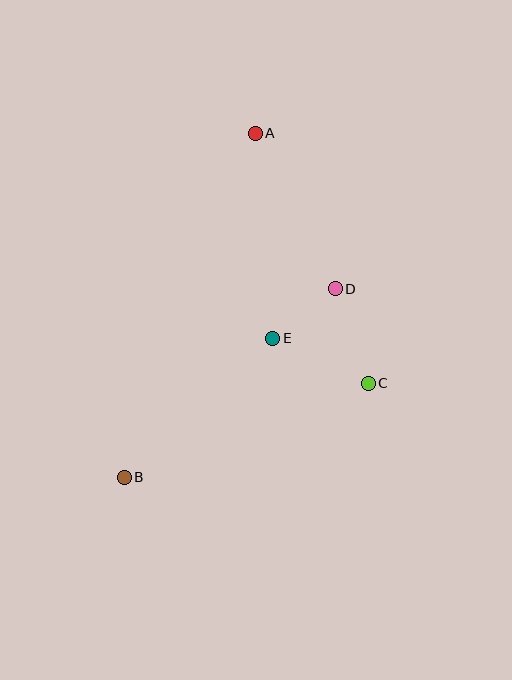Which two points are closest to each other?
Points D and E are closest to each other.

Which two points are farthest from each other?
Points A and B are farthest from each other.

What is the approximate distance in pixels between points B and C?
The distance between B and C is approximately 261 pixels.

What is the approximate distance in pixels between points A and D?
The distance between A and D is approximately 175 pixels.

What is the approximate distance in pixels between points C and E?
The distance between C and E is approximately 105 pixels.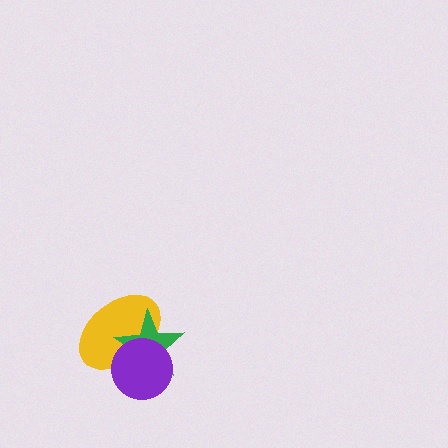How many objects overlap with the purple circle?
2 objects overlap with the purple circle.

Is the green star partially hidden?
Yes, it is partially covered by another shape.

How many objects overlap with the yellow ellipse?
2 objects overlap with the yellow ellipse.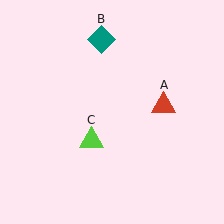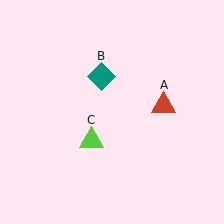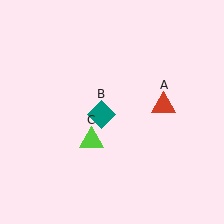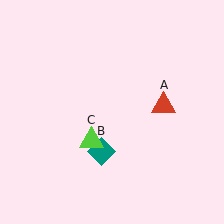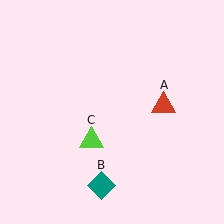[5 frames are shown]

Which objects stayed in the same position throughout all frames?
Red triangle (object A) and lime triangle (object C) remained stationary.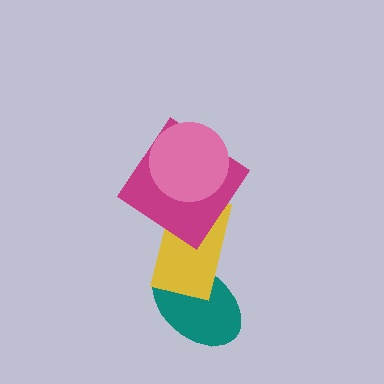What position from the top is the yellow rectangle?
The yellow rectangle is 3rd from the top.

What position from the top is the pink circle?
The pink circle is 1st from the top.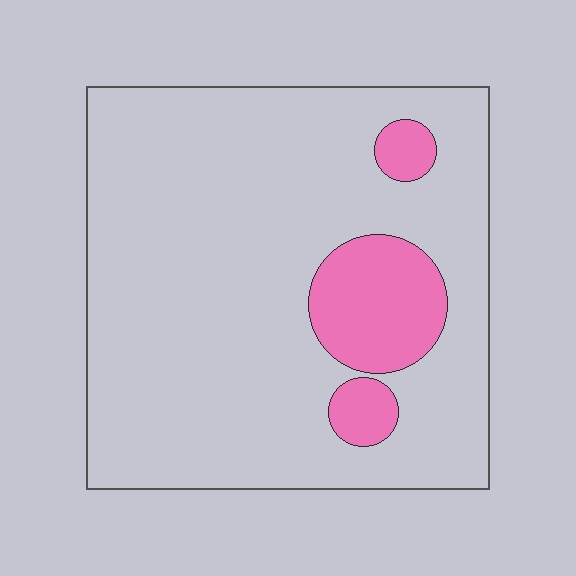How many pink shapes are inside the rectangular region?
3.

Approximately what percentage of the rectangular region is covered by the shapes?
Approximately 15%.